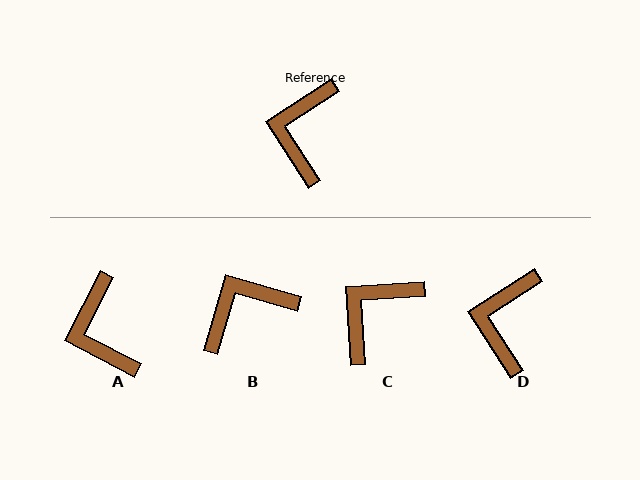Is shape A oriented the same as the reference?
No, it is off by about 30 degrees.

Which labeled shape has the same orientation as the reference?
D.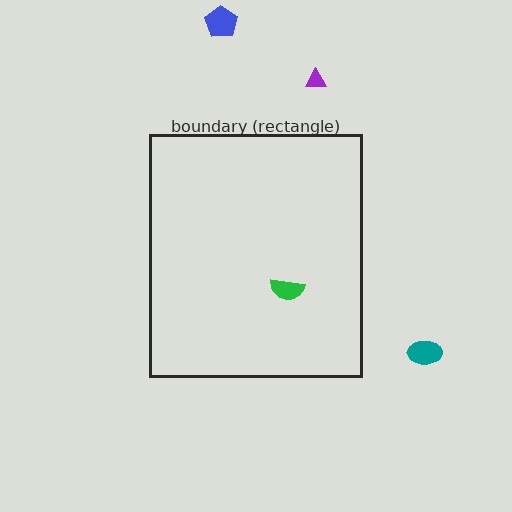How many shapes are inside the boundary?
1 inside, 3 outside.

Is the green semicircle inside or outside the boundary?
Inside.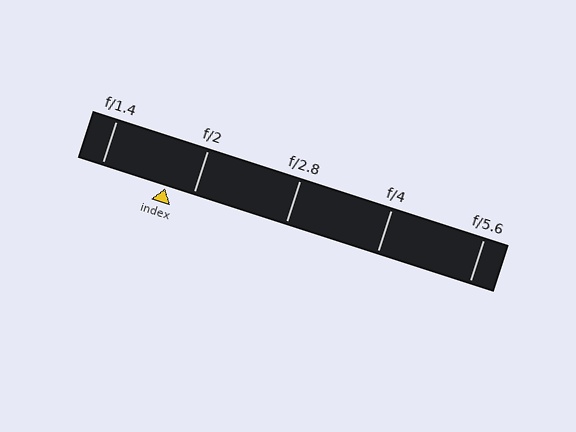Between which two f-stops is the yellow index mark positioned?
The index mark is between f/1.4 and f/2.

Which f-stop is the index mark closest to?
The index mark is closest to f/2.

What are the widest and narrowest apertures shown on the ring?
The widest aperture shown is f/1.4 and the narrowest is f/5.6.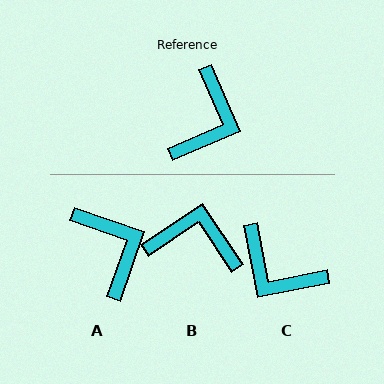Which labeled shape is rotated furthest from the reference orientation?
C, about 102 degrees away.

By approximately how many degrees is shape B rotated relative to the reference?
Approximately 101 degrees counter-clockwise.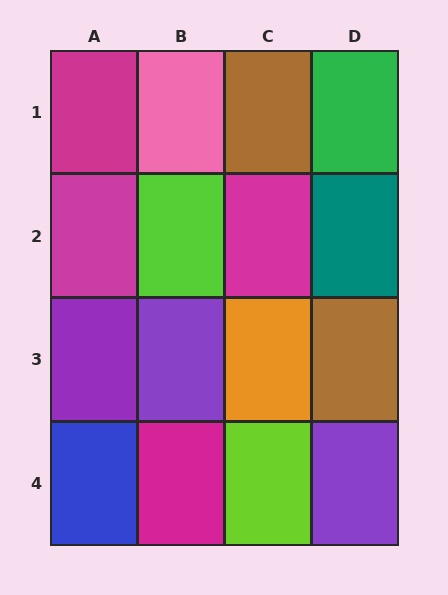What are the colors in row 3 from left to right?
Purple, purple, orange, brown.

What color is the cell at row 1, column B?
Pink.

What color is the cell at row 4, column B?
Magenta.